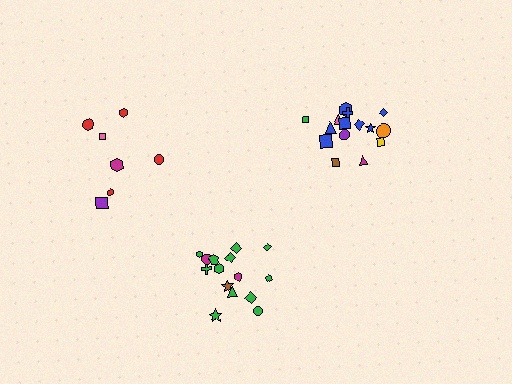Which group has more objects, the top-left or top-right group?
The top-right group.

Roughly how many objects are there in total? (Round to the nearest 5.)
Roughly 35 objects in total.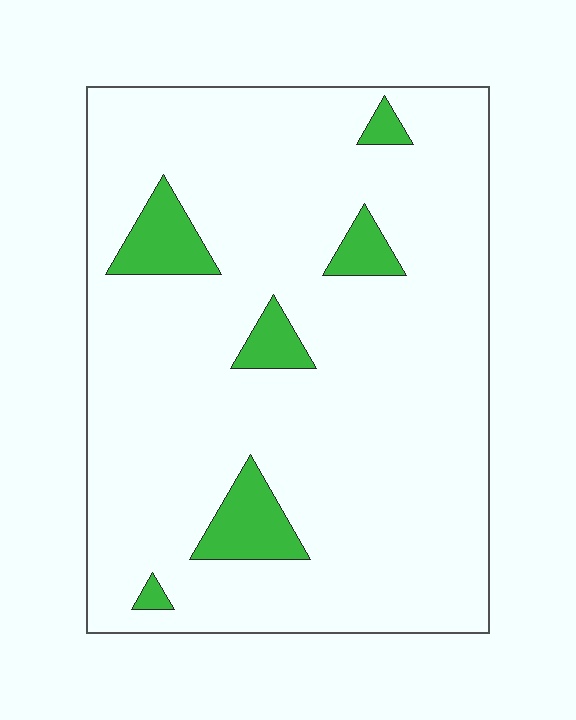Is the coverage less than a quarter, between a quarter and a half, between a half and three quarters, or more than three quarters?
Less than a quarter.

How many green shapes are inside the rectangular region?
6.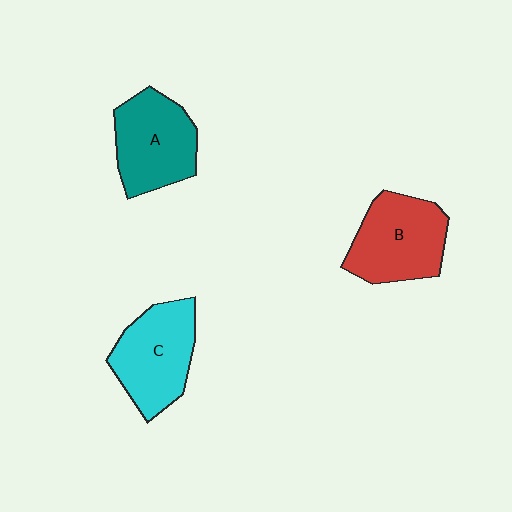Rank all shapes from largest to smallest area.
From largest to smallest: B (red), C (cyan), A (teal).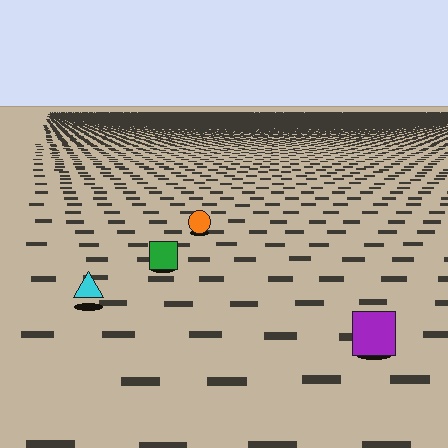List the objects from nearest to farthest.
From nearest to farthest: the purple square, the cyan triangle, the green square, the orange circle.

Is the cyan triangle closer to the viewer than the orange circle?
Yes. The cyan triangle is closer — you can tell from the texture gradient: the ground texture is coarser near it.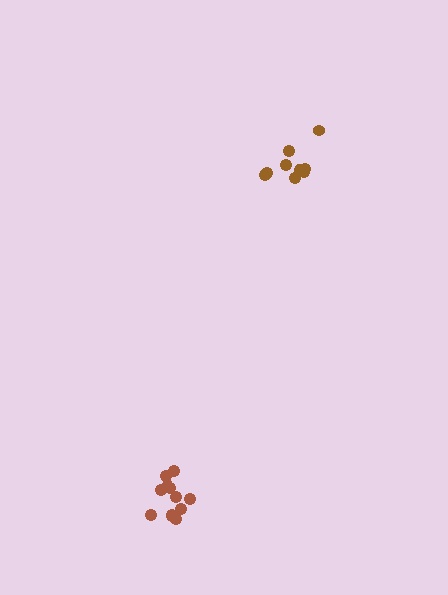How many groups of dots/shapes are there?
There are 2 groups.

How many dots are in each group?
Group 1: 12 dots, Group 2: 9 dots (21 total).